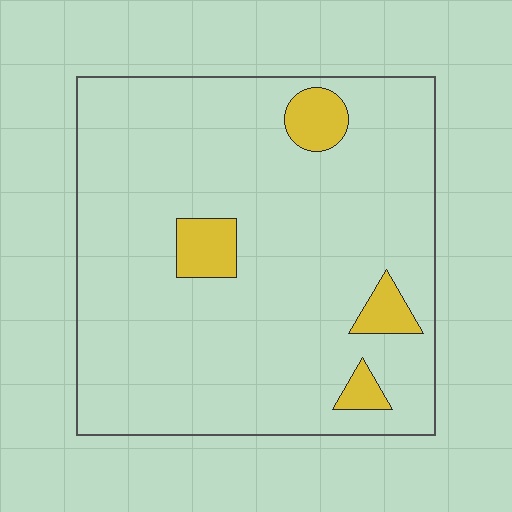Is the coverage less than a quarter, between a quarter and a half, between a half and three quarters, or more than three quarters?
Less than a quarter.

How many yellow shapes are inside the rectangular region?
4.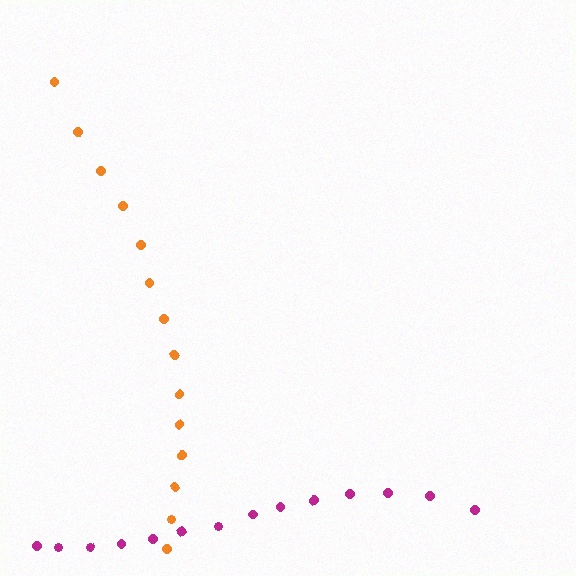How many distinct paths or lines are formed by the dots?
There are 2 distinct paths.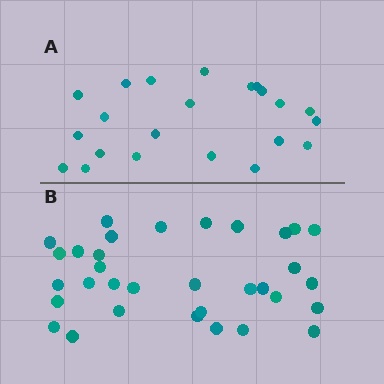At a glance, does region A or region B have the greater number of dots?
Region B (the bottom region) has more dots.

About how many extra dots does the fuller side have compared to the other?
Region B has roughly 12 or so more dots than region A.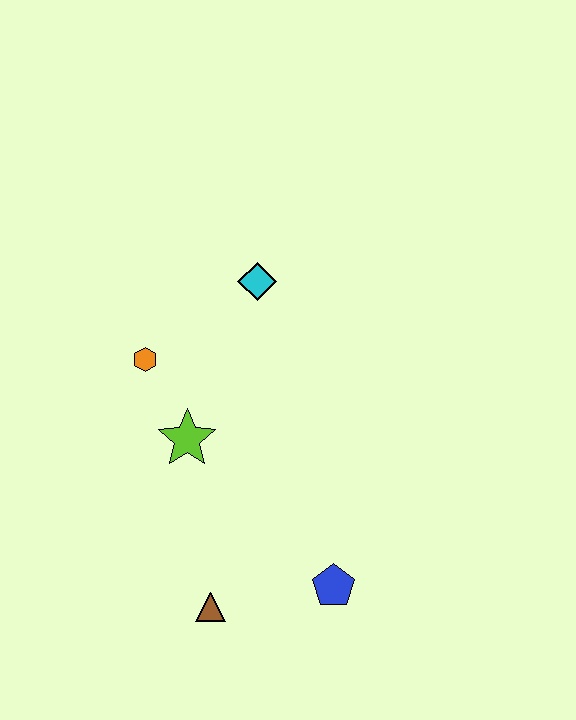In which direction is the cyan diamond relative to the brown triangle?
The cyan diamond is above the brown triangle.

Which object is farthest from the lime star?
The blue pentagon is farthest from the lime star.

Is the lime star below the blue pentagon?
No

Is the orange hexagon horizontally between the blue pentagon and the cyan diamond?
No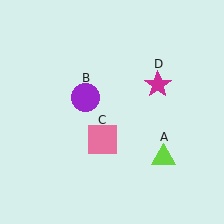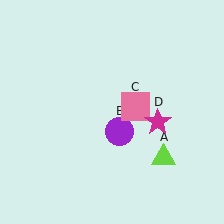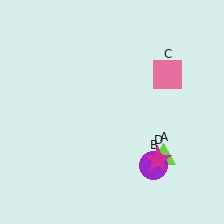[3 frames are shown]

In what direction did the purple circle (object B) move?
The purple circle (object B) moved down and to the right.